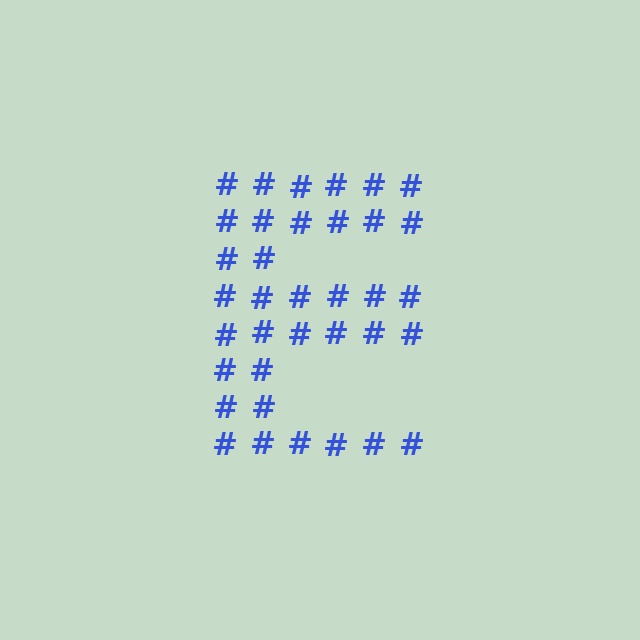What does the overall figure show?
The overall figure shows the letter E.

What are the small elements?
The small elements are hash symbols.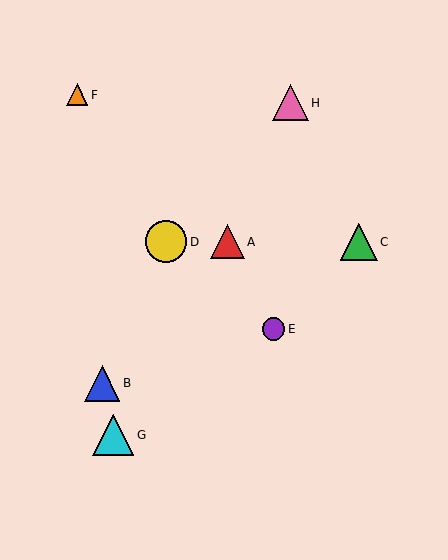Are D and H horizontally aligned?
No, D is at y≈242 and H is at y≈103.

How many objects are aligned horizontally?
3 objects (A, C, D) are aligned horizontally.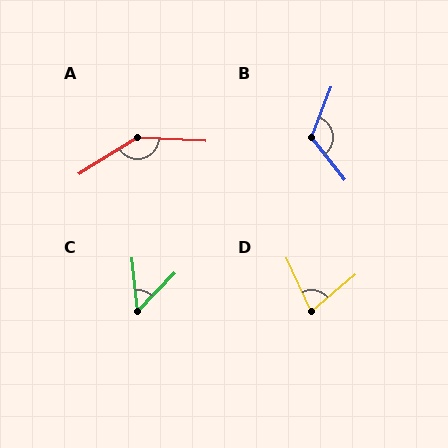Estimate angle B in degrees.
Approximately 120 degrees.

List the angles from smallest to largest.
C (50°), D (74°), B (120°), A (145°).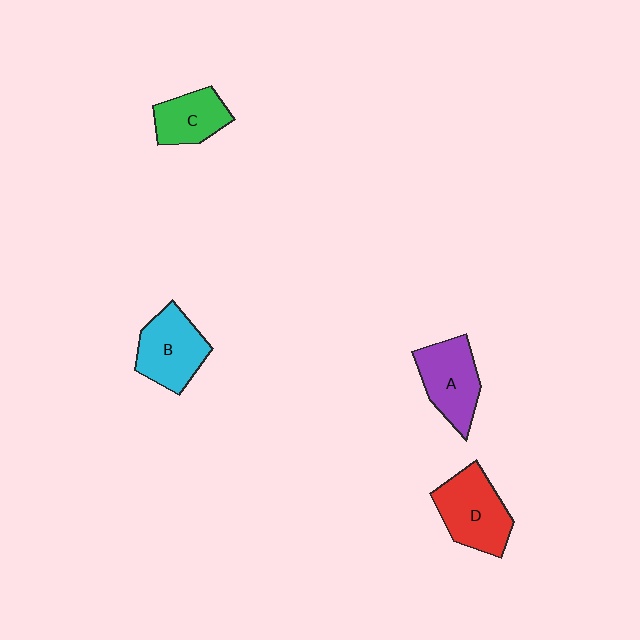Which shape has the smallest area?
Shape C (green).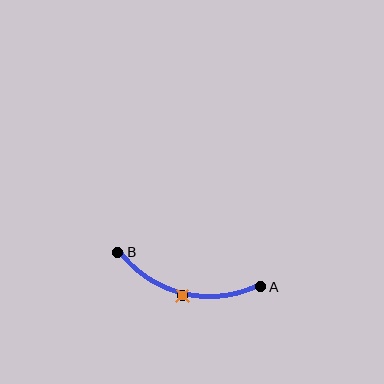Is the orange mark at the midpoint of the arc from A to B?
Yes. The orange mark lies on the arc at equal arc-length from both A and B — it is the arc midpoint.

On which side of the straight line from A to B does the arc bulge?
The arc bulges below the straight line connecting A and B.